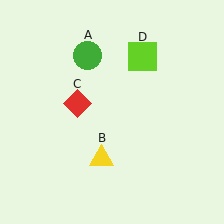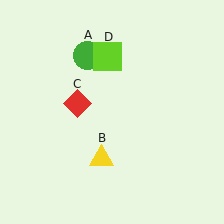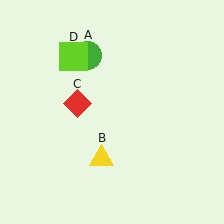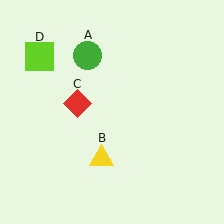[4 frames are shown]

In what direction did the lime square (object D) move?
The lime square (object D) moved left.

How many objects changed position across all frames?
1 object changed position: lime square (object D).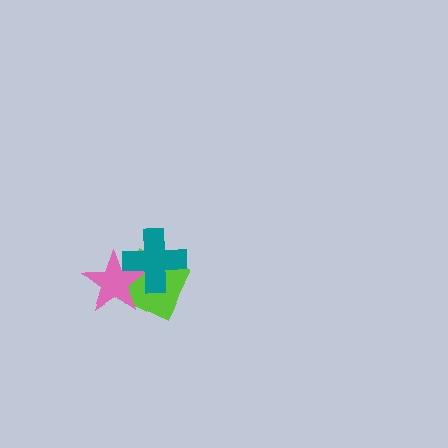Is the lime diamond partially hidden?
Yes, it is partially covered by another shape.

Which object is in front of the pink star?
The teal cross is in front of the pink star.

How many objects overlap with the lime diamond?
2 objects overlap with the lime diamond.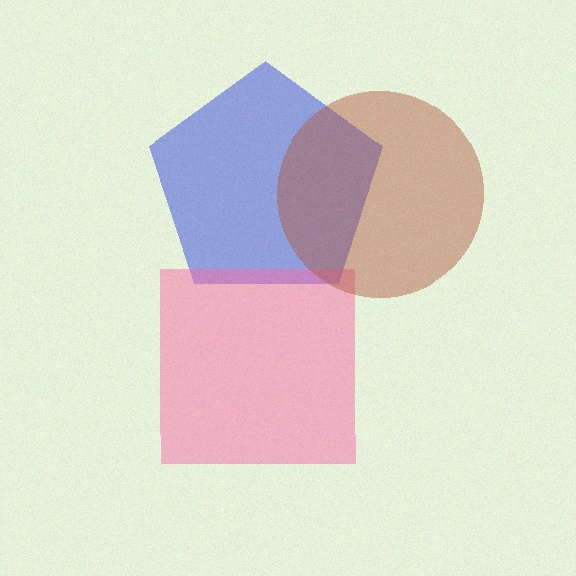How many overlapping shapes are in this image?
There are 3 overlapping shapes in the image.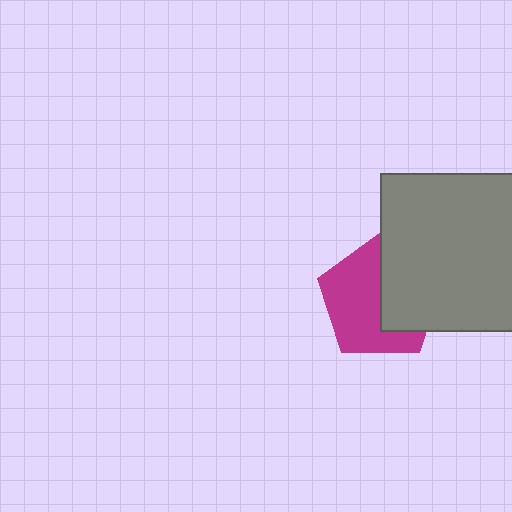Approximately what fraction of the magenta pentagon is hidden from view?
Roughly 42% of the magenta pentagon is hidden behind the gray square.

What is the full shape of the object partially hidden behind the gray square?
The partially hidden object is a magenta pentagon.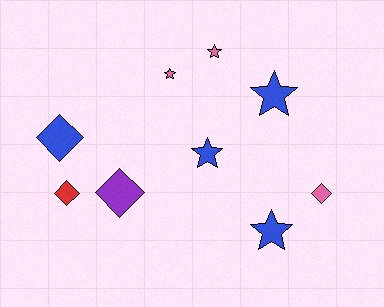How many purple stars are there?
There are no purple stars.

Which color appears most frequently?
Blue, with 4 objects.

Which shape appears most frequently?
Star, with 5 objects.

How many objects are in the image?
There are 9 objects.